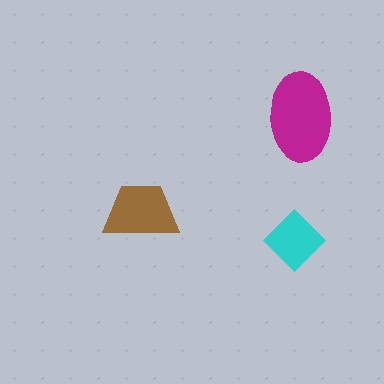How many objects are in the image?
There are 3 objects in the image.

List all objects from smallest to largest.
The cyan diamond, the brown trapezoid, the magenta ellipse.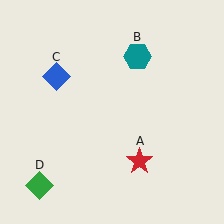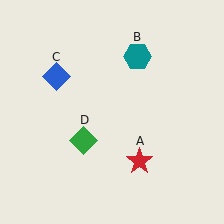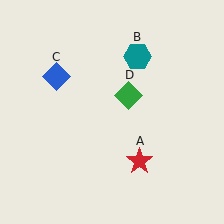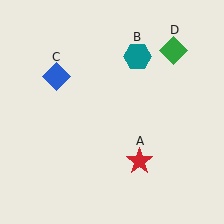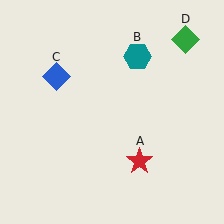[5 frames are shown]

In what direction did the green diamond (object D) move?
The green diamond (object D) moved up and to the right.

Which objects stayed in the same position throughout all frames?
Red star (object A) and teal hexagon (object B) and blue diamond (object C) remained stationary.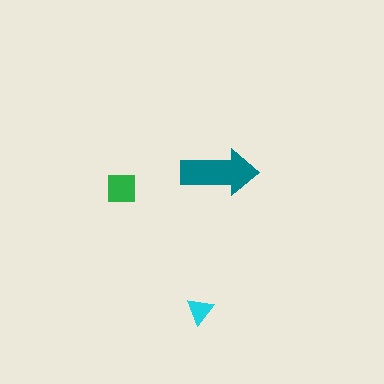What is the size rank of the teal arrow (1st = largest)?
1st.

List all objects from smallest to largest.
The cyan triangle, the green square, the teal arrow.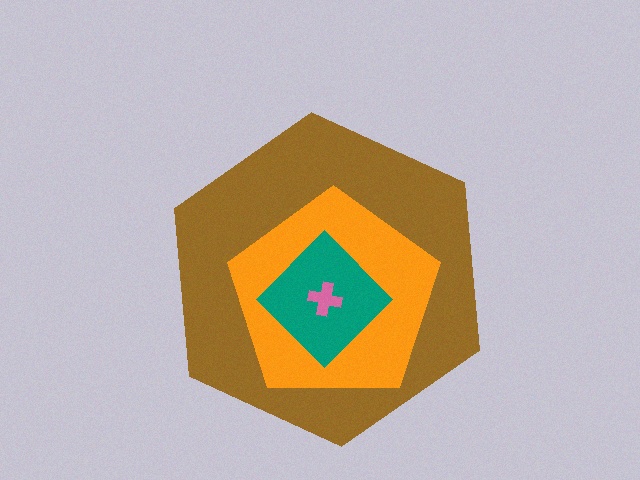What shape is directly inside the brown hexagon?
The orange pentagon.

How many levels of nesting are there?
4.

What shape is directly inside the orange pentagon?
The teal diamond.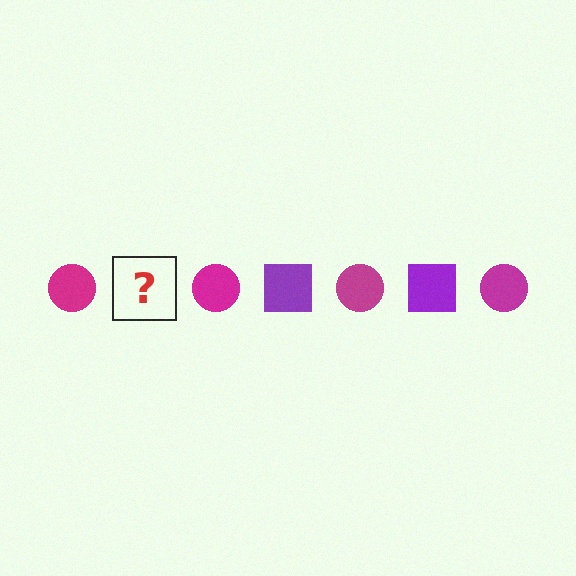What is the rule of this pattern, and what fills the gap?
The rule is that the pattern alternates between magenta circle and purple square. The gap should be filled with a purple square.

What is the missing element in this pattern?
The missing element is a purple square.